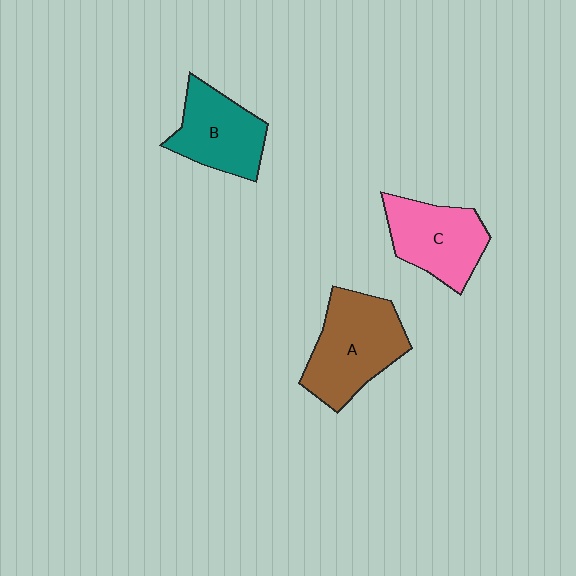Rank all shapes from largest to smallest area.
From largest to smallest: A (brown), C (pink), B (teal).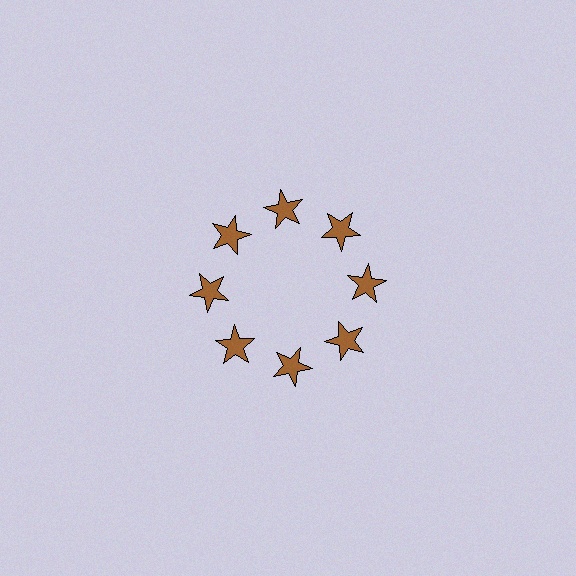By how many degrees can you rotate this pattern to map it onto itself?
The pattern maps onto itself every 45 degrees of rotation.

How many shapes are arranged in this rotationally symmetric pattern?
There are 8 shapes, arranged in 8 groups of 1.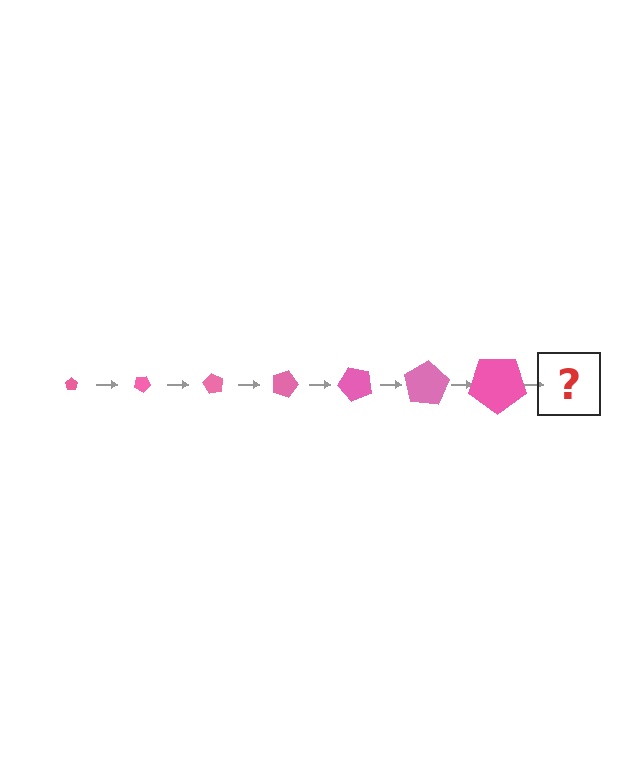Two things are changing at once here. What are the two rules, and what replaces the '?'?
The two rules are that the pentagon grows larger each step and it rotates 30 degrees each step. The '?' should be a pentagon, larger than the previous one and rotated 210 degrees from the start.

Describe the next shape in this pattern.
It should be a pentagon, larger than the previous one and rotated 210 degrees from the start.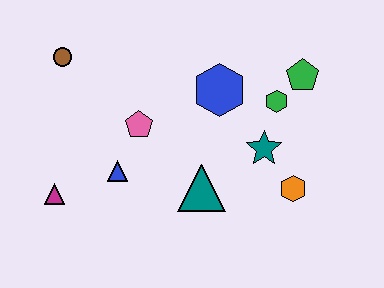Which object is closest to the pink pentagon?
The blue triangle is closest to the pink pentagon.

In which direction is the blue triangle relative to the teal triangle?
The blue triangle is to the left of the teal triangle.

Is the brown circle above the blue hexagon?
Yes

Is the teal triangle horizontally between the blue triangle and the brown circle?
No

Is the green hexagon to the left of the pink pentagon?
No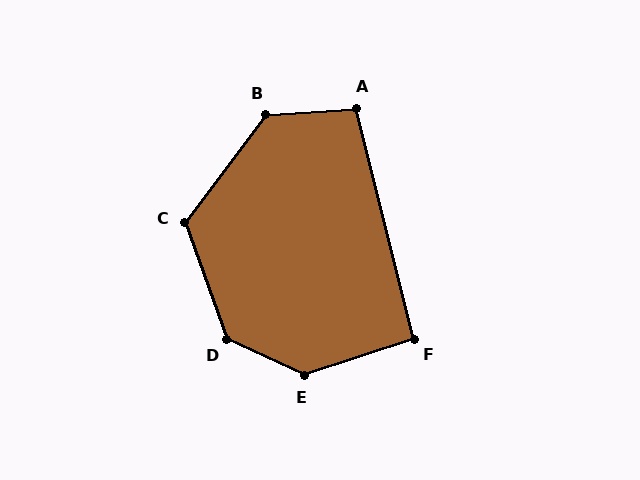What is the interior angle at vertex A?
Approximately 100 degrees (obtuse).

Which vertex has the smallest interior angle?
F, at approximately 94 degrees.